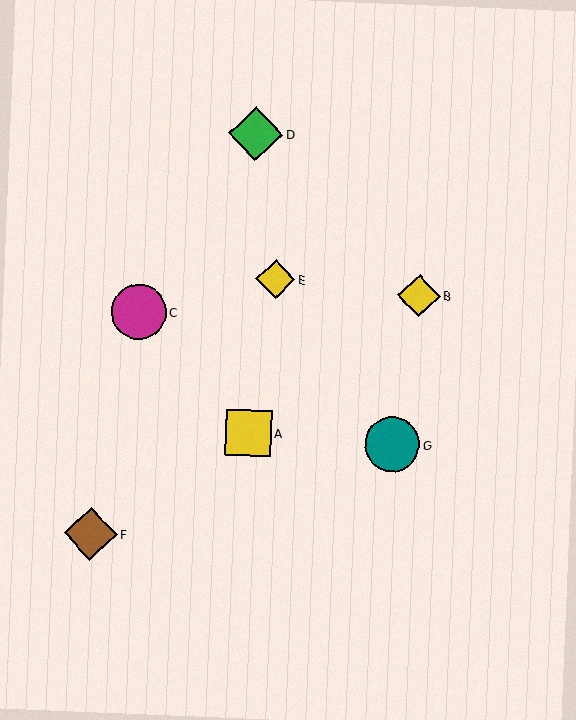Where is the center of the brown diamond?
The center of the brown diamond is at (91, 534).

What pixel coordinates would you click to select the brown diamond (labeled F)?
Click at (91, 534) to select the brown diamond F.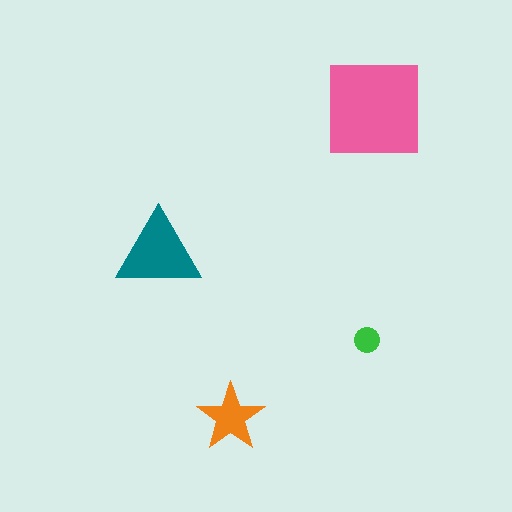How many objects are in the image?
There are 4 objects in the image.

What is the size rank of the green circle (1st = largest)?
4th.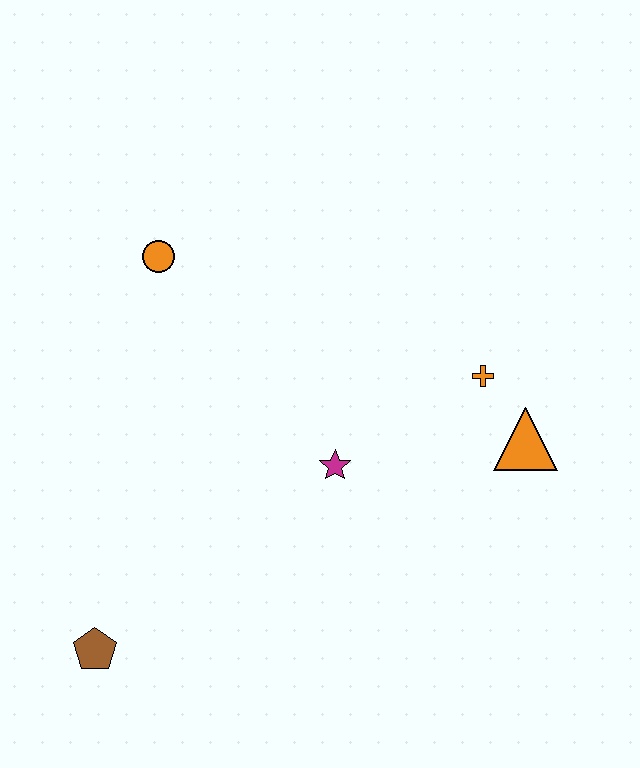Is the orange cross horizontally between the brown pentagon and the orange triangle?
Yes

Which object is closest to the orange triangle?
The orange cross is closest to the orange triangle.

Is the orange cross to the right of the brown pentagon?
Yes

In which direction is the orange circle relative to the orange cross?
The orange circle is to the left of the orange cross.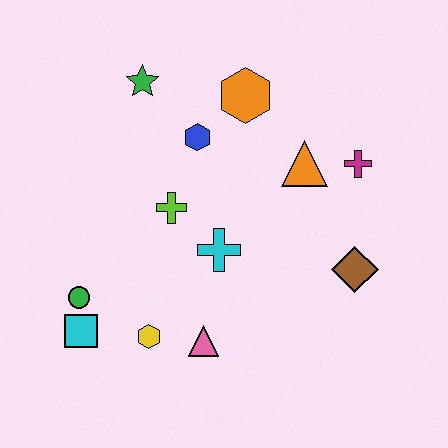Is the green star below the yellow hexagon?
No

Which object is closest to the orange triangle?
The magenta cross is closest to the orange triangle.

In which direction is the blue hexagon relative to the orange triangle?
The blue hexagon is to the left of the orange triangle.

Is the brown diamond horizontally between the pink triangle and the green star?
No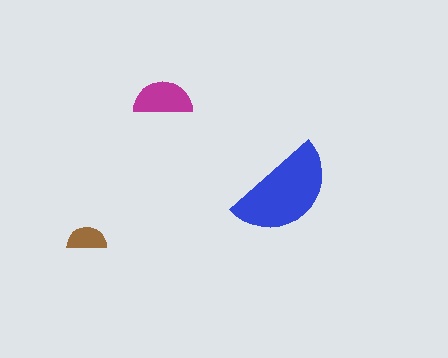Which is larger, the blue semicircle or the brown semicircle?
The blue one.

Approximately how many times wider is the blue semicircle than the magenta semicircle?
About 2 times wider.